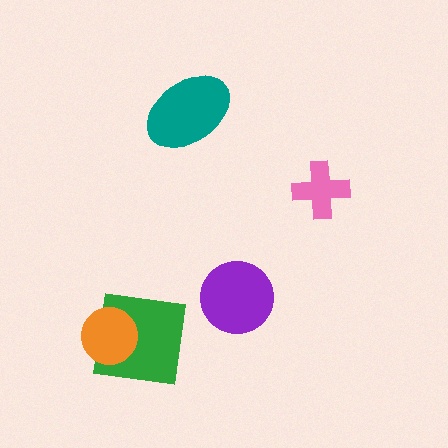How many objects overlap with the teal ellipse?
0 objects overlap with the teal ellipse.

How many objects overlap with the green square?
1 object overlaps with the green square.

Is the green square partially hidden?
Yes, it is partially covered by another shape.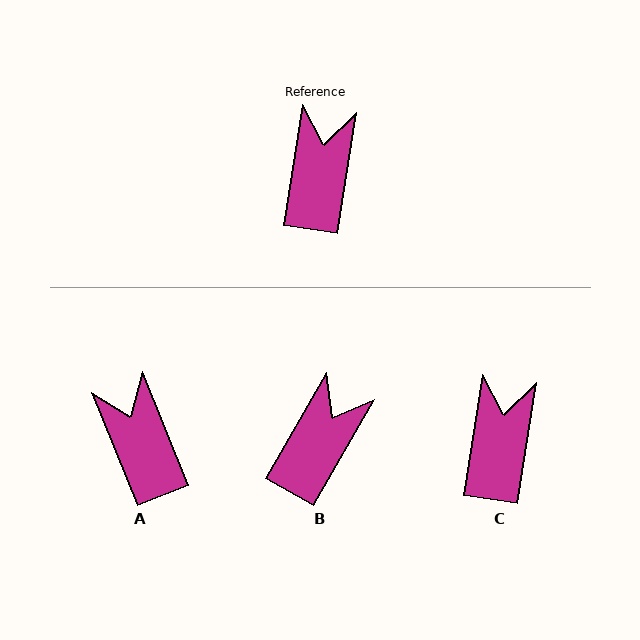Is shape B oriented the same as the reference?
No, it is off by about 21 degrees.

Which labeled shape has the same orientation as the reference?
C.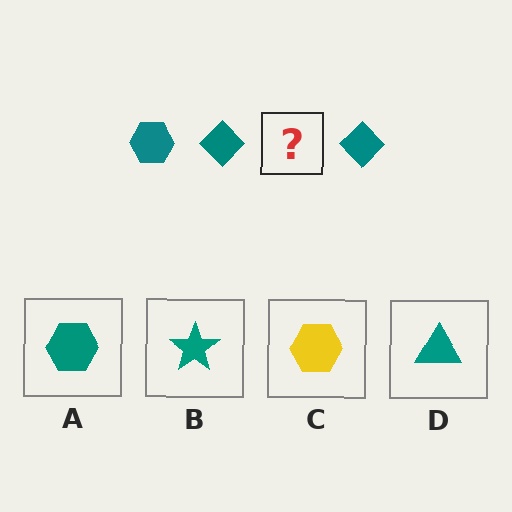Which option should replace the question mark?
Option A.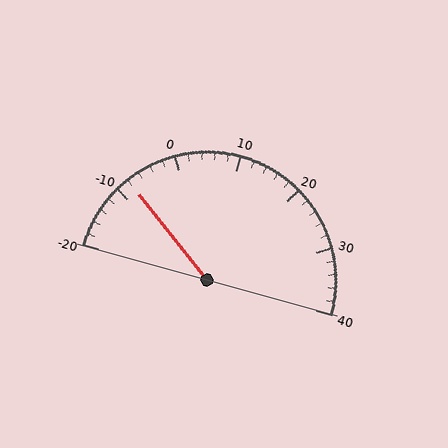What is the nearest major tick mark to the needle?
The nearest major tick mark is -10.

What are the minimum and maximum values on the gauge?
The gauge ranges from -20 to 40.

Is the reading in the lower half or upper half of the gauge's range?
The reading is in the lower half of the range (-20 to 40).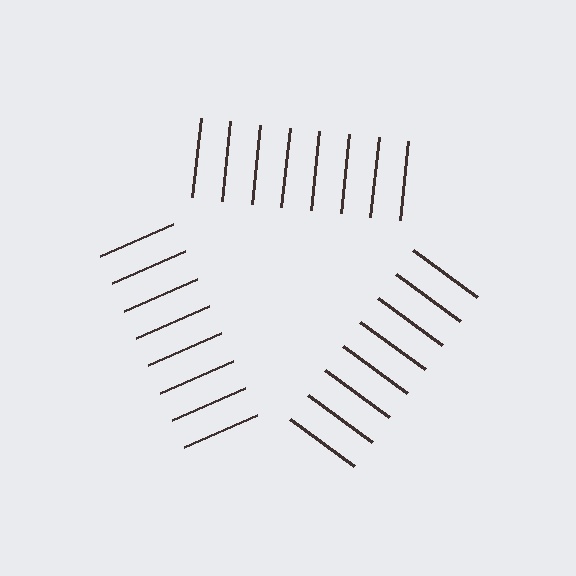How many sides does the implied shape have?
3 sides — the line-ends trace a triangle.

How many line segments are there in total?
24 — 8 along each of the 3 edges.